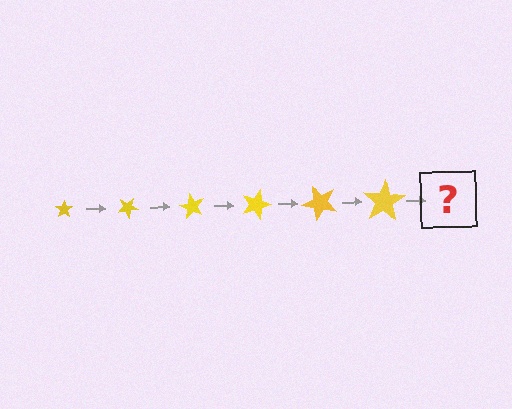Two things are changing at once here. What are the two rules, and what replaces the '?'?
The two rules are that the star grows larger each step and it rotates 30 degrees each step. The '?' should be a star, larger than the previous one and rotated 180 degrees from the start.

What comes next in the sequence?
The next element should be a star, larger than the previous one and rotated 180 degrees from the start.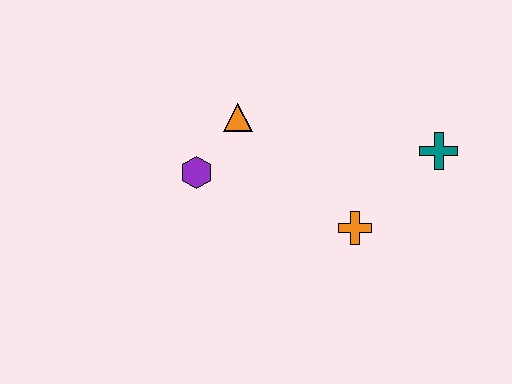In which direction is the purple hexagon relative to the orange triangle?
The purple hexagon is below the orange triangle.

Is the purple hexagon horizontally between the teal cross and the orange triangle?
No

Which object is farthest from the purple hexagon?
The teal cross is farthest from the purple hexagon.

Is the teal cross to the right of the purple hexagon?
Yes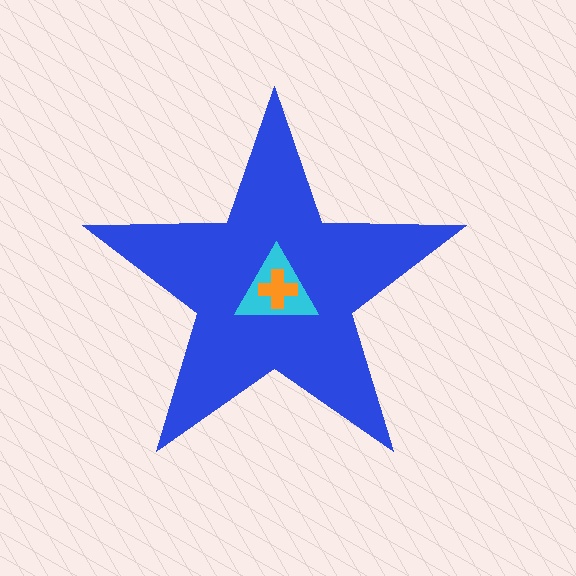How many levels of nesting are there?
3.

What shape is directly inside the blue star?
The cyan triangle.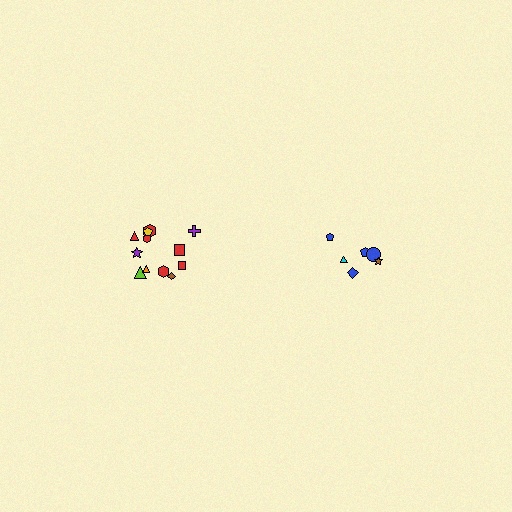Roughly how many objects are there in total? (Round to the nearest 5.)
Roughly 20 objects in total.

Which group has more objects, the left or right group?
The left group.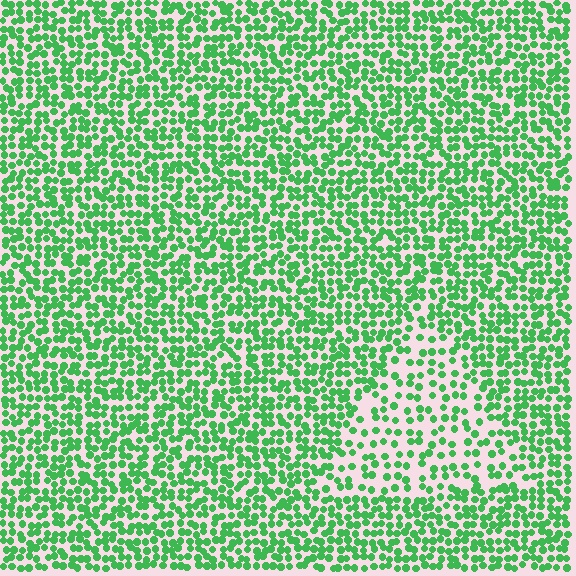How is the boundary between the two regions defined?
The boundary is defined by a change in element density (approximately 1.9x ratio). All elements are the same color, size, and shape.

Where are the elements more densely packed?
The elements are more densely packed outside the triangle boundary.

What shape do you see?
I see a triangle.